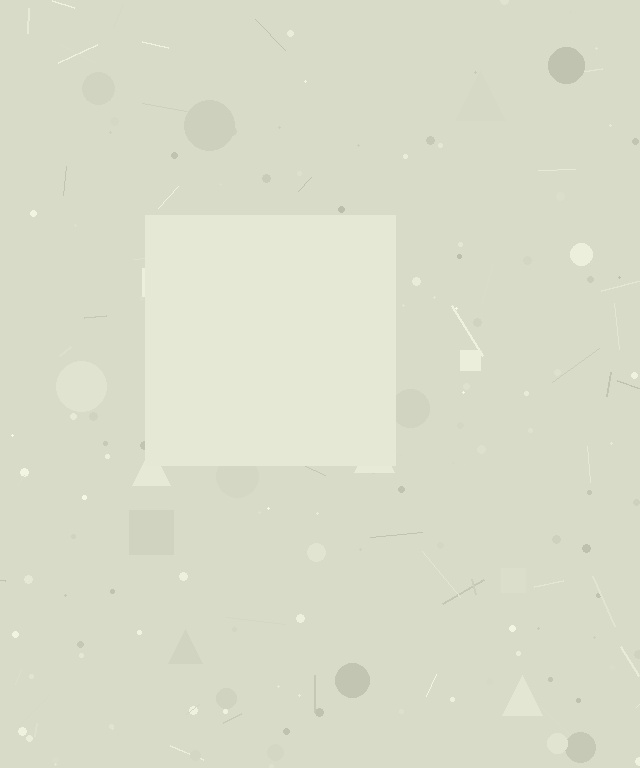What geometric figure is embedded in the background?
A square is embedded in the background.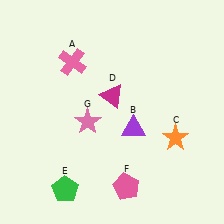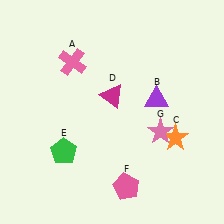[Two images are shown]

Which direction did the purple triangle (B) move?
The purple triangle (B) moved up.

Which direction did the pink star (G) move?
The pink star (G) moved right.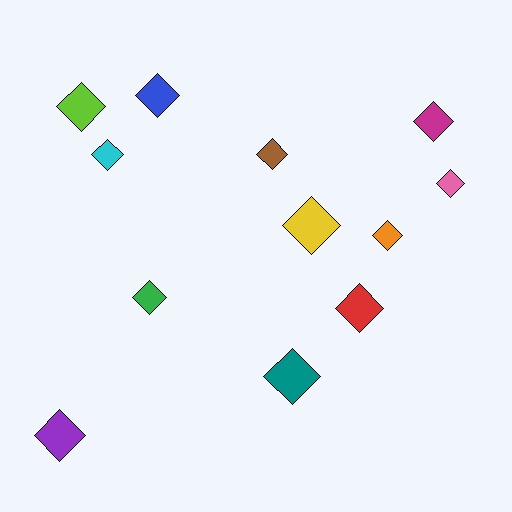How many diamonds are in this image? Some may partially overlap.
There are 12 diamonds.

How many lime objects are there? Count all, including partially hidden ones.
There is 1 lime object.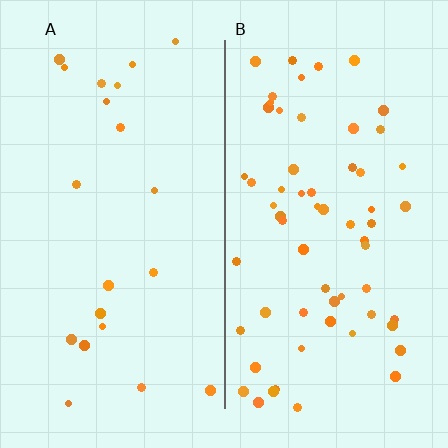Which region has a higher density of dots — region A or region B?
B (the right).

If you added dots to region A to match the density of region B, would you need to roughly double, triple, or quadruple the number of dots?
Approximately triple.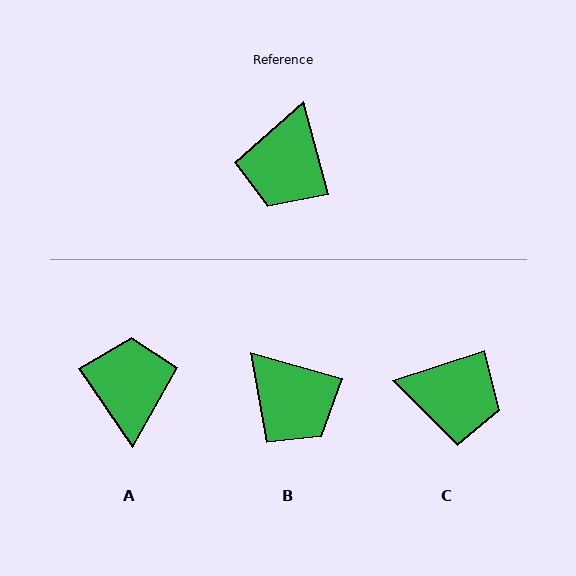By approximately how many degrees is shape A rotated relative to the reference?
Approximately 160 degrees clockwise.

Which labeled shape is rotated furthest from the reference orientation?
A, about 160 degrees away.